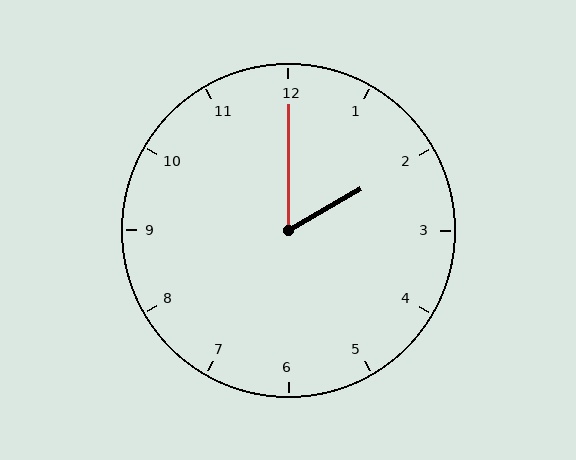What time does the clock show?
2:00.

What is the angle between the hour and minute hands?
Approximately 60 degrees.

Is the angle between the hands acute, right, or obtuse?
It is acute.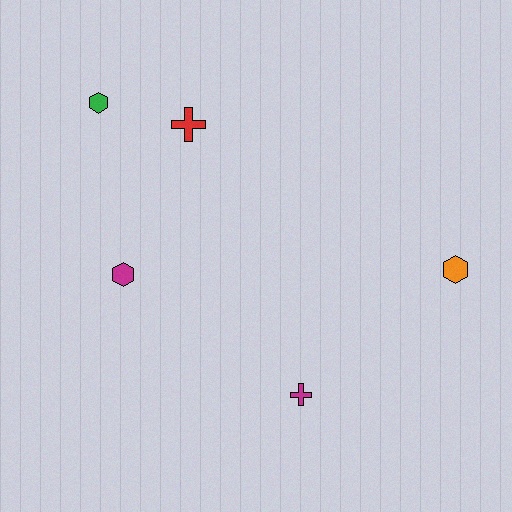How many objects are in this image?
There are 5 objects.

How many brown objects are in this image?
There are no brown objects.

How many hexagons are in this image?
There are 3 hexagons.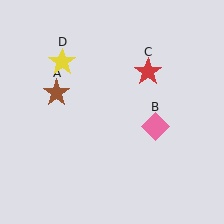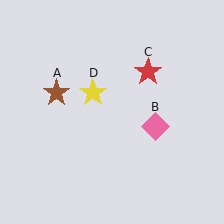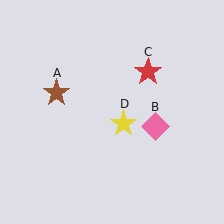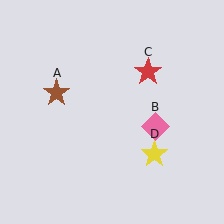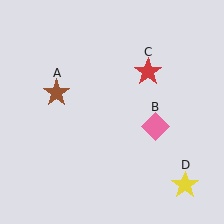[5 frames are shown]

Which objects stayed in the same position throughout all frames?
Brown star (object A) and pink diamond (object B) and red star (object C) remained stationary.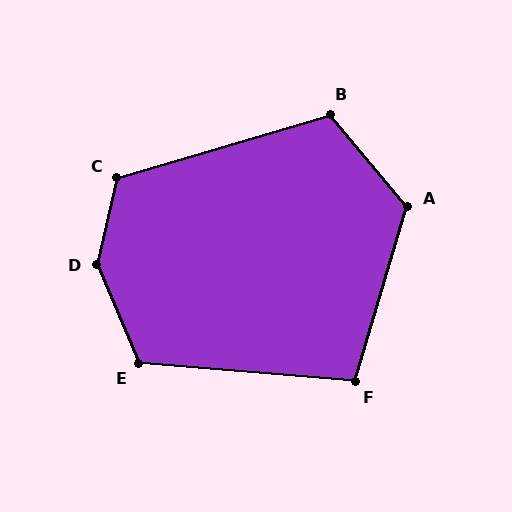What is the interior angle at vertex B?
Approximately 114 degrees (obtuse).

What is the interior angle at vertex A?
Approximately 123 degrees (obtuse).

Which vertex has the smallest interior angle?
F, at approximately 102 degrees.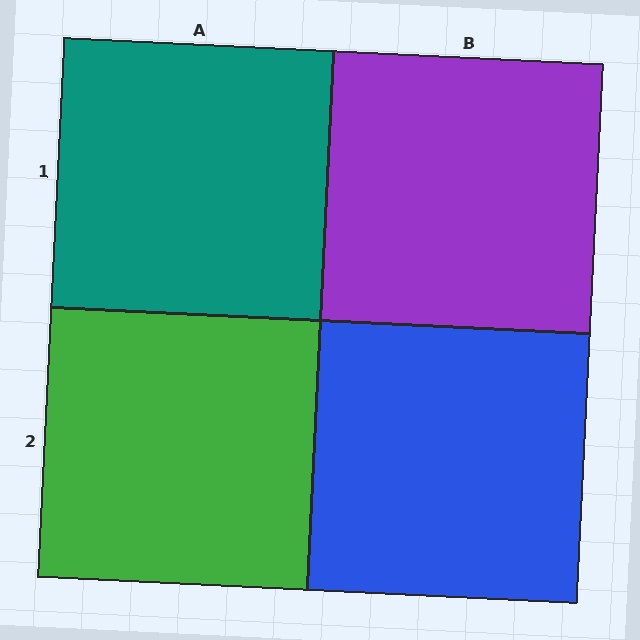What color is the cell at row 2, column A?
Green.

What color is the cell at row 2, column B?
Blue.